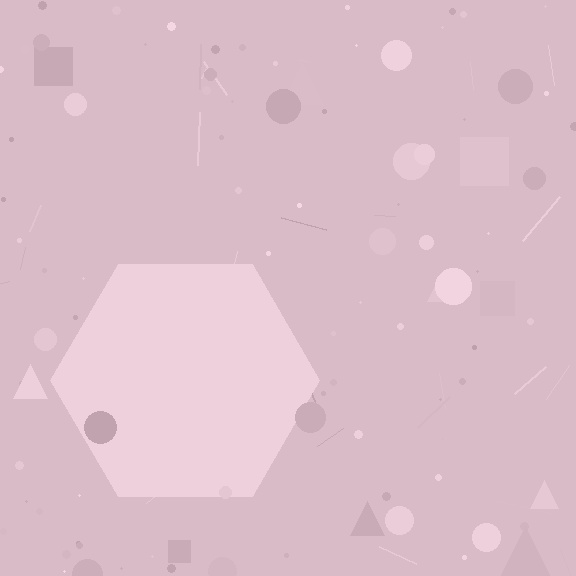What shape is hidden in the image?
A hexagon is hidden in the image.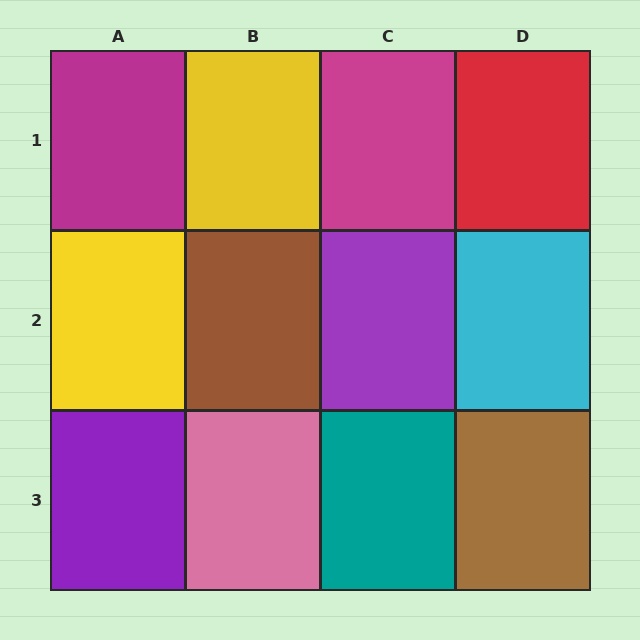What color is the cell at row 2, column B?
Brown.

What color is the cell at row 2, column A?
Yellow.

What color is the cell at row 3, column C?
Teal.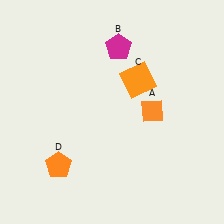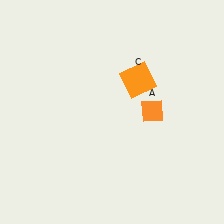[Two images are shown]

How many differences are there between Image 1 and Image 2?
There are 2 differences between the two images.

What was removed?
The orange pentagon (D), the magenta pentagon (B) were removed in Image 2.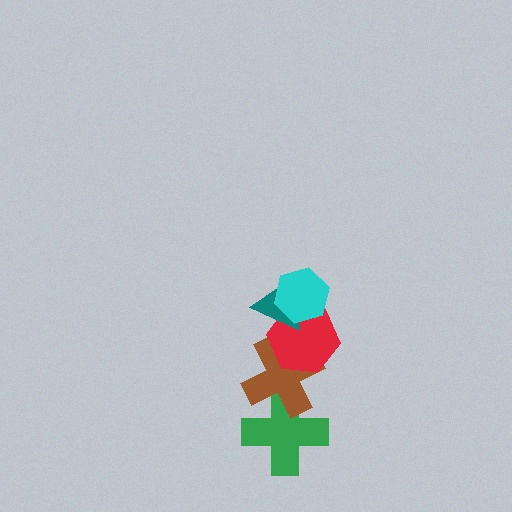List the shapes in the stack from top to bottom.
From top to bottom: the cyan hexagon, the teal triangle, the red hexagon, the brown cross, the green cross.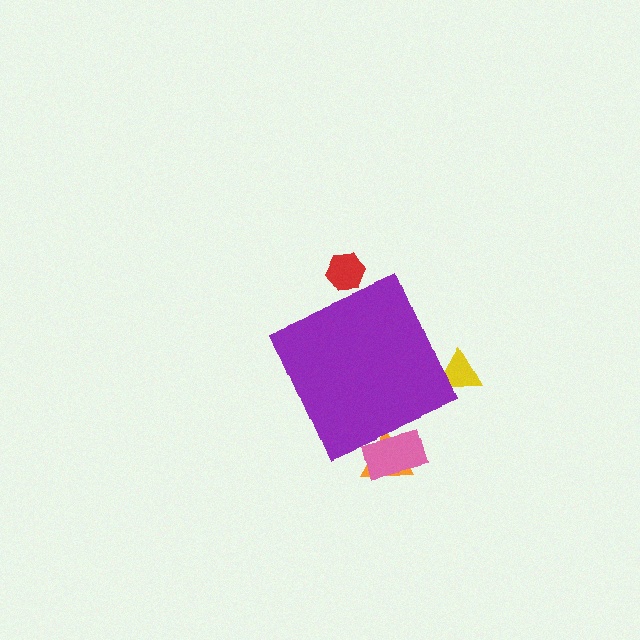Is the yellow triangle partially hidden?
Yes, the yellow triangle is partially hidden behind the purple diamond.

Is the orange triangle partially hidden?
Yes, the orange triangle is partially hidden behind the purple diamond.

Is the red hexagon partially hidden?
Yes, the red hexagon is partially hidden behind the purple diamond.